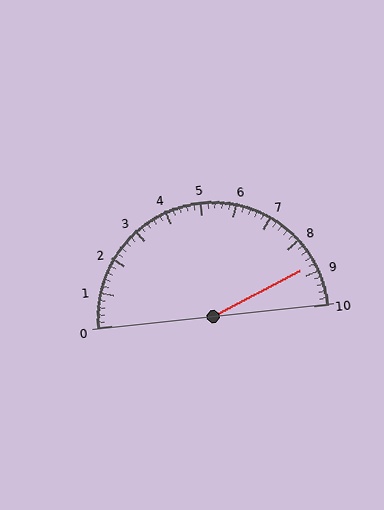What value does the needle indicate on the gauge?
The needle indicates approximately 8.8.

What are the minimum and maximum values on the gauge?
The gauge ranges from 0 to 10.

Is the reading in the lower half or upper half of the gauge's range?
The reading is in the upper half of the range (0 to 10).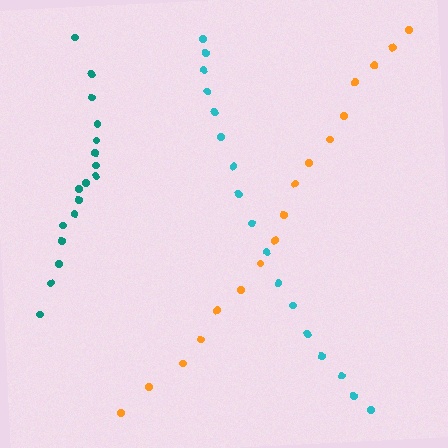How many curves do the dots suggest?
There are 3 distinct paths.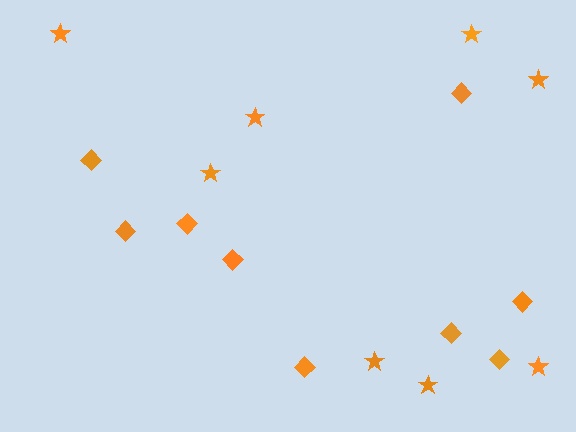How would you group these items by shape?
There are 2 groups: one group of diamonds (9) and one group of stars (8).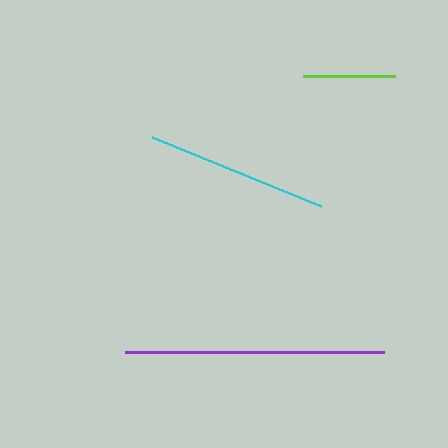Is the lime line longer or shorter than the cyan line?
The cyan line is longer than the lime line.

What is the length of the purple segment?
The purple segment is approximately 258 pixels long.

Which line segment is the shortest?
The lime line is the shortest at approximately 91 pixels.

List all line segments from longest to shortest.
From longest to shortest: purple, cyan, lime.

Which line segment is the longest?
The purple line is the longest at approximately 258 pixels.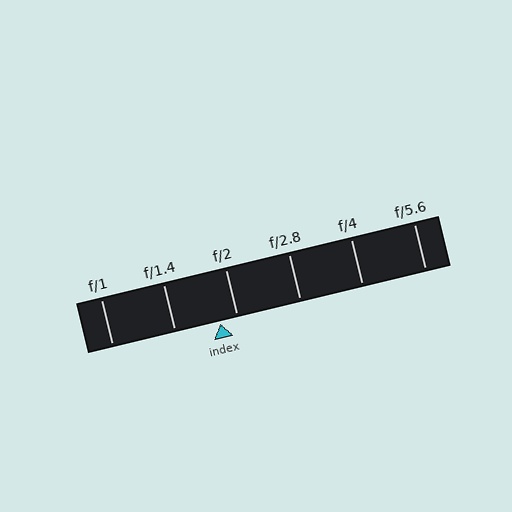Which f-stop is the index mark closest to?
The index mark is closest to f/2.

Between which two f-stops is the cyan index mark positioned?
The index mark is between f/1.4 and f/2.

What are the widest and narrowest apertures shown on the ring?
The widest aperture shown is f/1 and the narrowest is f/5.6.